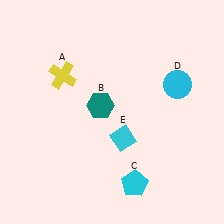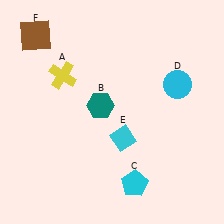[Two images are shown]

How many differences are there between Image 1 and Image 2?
There is 1 difference between the two images.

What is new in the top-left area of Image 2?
A brown square (F) was added in the top-left area of Image 2.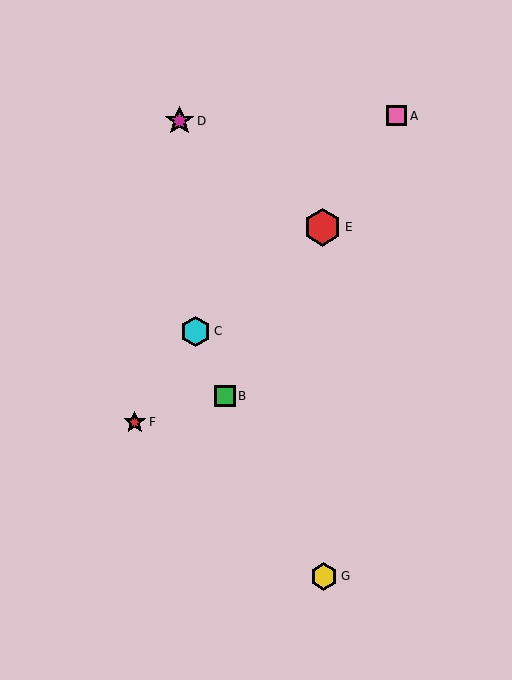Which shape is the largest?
The red hexagon (labeled E) is the largest.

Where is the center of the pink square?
The center of the pink square is at (397, 116).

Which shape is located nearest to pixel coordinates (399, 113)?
The pink square (labeled A) at (397, 116) is nearest to that location.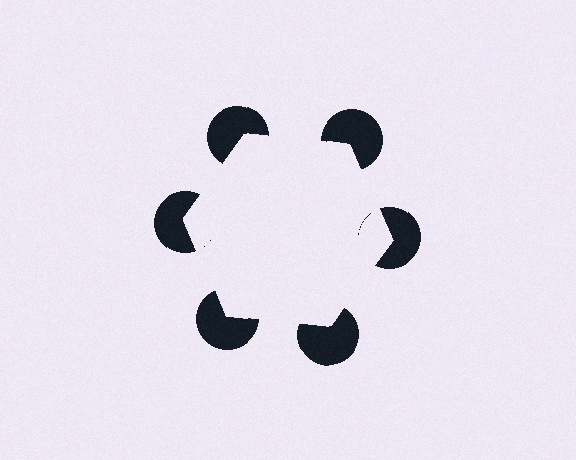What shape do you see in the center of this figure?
An illusory hexagon — its edges are inferred from the aligned wedge cuts in the pac-man discs, not physically drawn.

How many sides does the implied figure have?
6 sides.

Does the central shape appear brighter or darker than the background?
It typically appears slightly brighter than the background, even though no actual brightness change is drawn.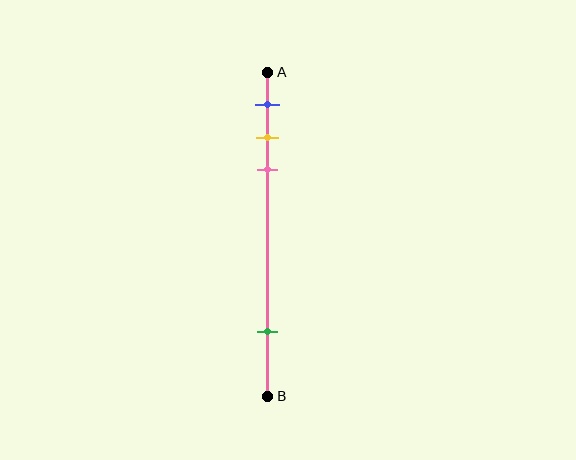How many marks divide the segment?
There are 4 marks dividing the segment.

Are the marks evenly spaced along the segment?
No, the marks are not evenly spaced.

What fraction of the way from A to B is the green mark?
The green mark is approximately 80% (0.8) of the way from A to B.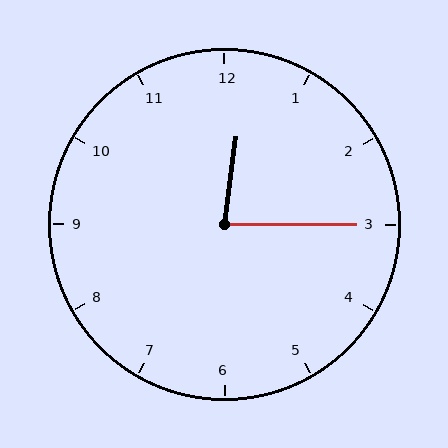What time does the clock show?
12:15.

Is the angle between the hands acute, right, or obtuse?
It is acute.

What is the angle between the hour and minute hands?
Approximately 82 degrees.